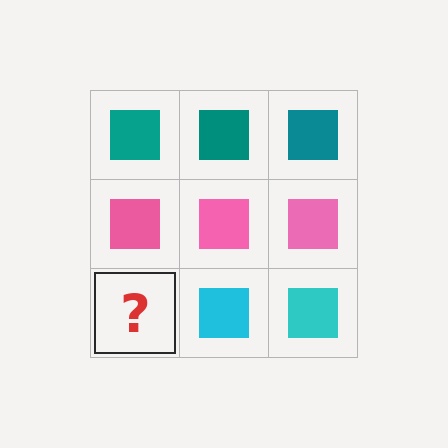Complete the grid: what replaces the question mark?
The question mark should be replaced with a cyan square.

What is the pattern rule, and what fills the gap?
The rule is that each row has a consistent color. The gap should be filled with a cyan square.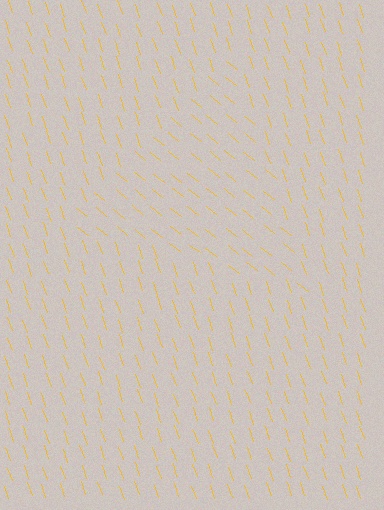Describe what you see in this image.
The image is filled with small yellow line segments. A triangle region in the image has lines oriented differently from the surrounding lines, creating a visible texture boundary.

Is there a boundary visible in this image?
Yes, there is a texture boundary formed by a change in line orientation.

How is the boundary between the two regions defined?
The boundary is defined purely by a change in line orientation (approximately 32 degrees difference). All lines are the same color and thickness.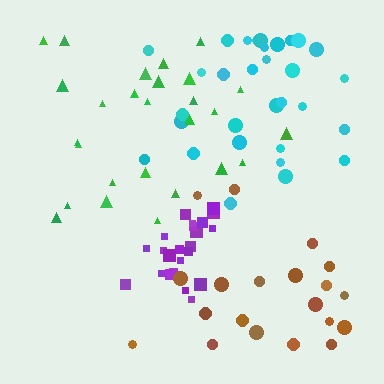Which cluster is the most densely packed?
Purple.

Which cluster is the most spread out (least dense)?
Green.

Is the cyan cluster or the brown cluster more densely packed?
Cyan.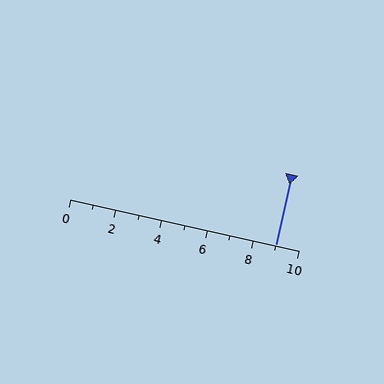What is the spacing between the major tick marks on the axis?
The major ticks are spaced 2 apart.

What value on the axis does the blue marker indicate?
The marker indicates approximately 9.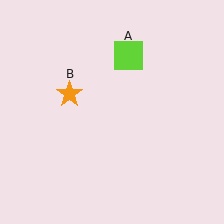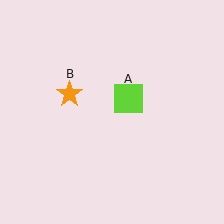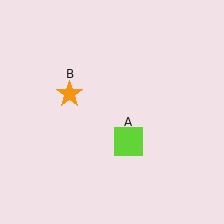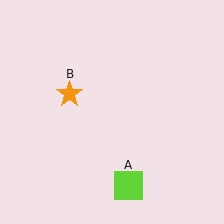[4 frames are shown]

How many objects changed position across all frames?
1 object changed position: lime square (object A).